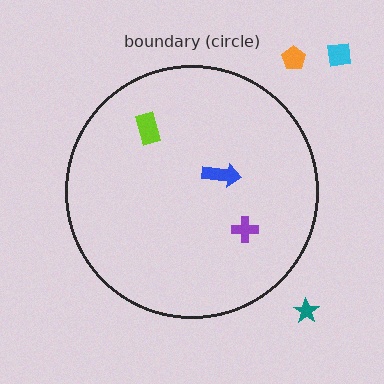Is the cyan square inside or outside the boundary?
Outside.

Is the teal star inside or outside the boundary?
Outside.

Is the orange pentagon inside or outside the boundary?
Outside.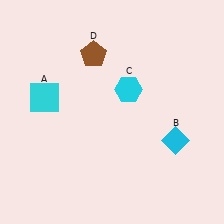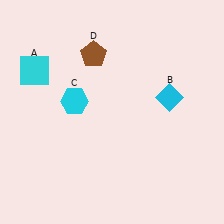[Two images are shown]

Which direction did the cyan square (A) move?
The cyan square (A) moved up.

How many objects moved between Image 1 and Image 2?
3 objects moved between the two images.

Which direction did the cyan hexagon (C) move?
The cyan hexagon (C) moved left.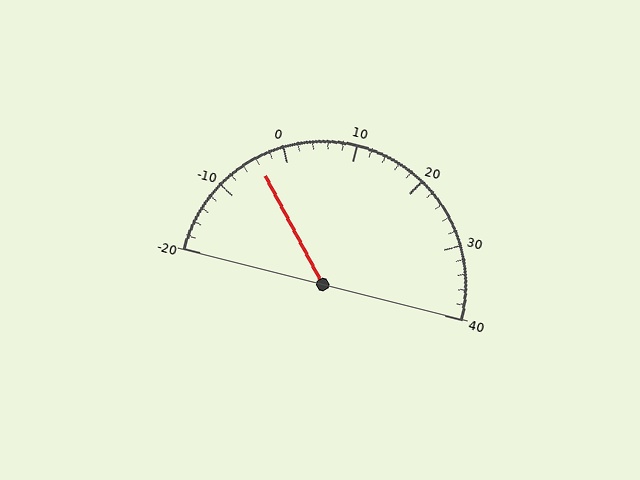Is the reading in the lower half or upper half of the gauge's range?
The reading is in the lower half of the range (-20 to 40).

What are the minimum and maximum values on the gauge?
The gauge ranges from -20 to 40.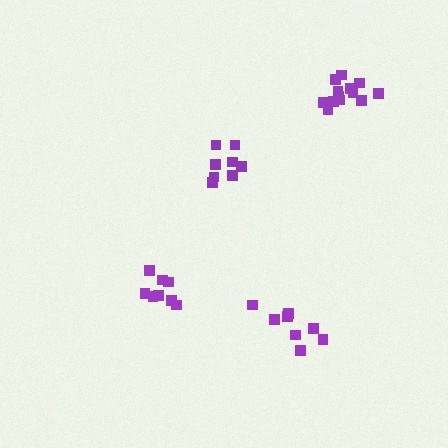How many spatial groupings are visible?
There are 4 spatial groupings.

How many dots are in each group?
Group 1: 8 dots, Group 2: 8 dots, Group 3: 13 dots, Group 4: 8 dots (37 total).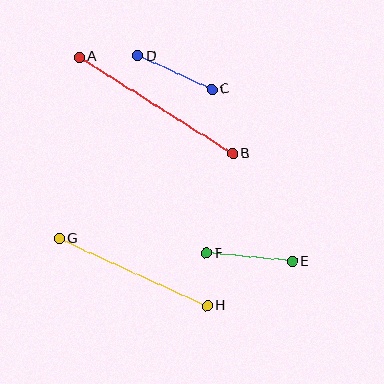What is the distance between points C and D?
The distance is approximately 81 pixels.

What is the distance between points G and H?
The distance is approximately 163 pixels.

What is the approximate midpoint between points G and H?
The midpoint is at approximately (133, 272) pixels.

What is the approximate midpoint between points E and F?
The midpoint is at approximately (249, 257) pixels.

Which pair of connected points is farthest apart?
Points A and B are farthest apart.